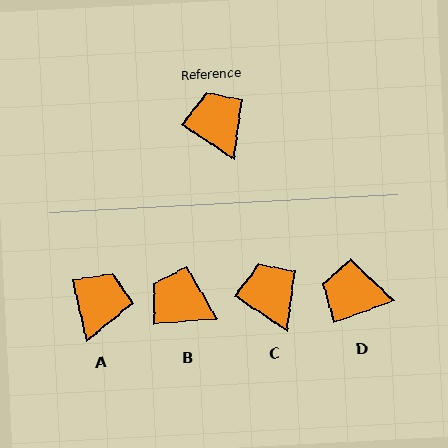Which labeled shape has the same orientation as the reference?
C.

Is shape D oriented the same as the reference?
No, it is off by about 54 degrees.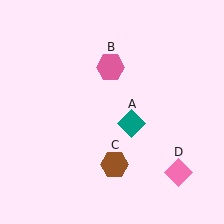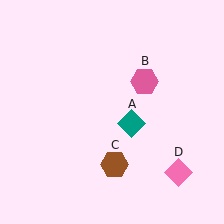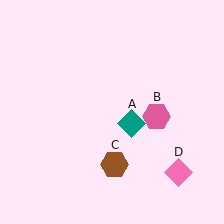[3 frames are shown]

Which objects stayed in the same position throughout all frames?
Teal diamond (object A) and brown hexagon (object C) and pink diamond (object D) remained stationary.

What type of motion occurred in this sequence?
The pink hexagon (object B) rotated clockwise around the center of the scene.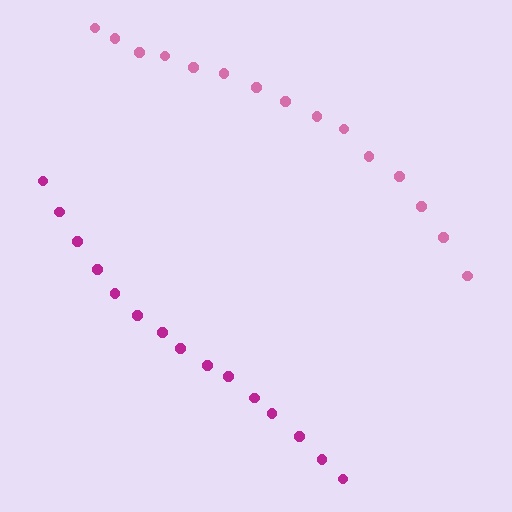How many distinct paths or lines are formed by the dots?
There are 2 distinct paths.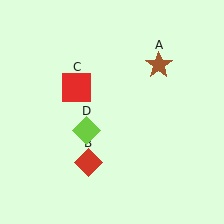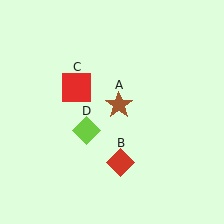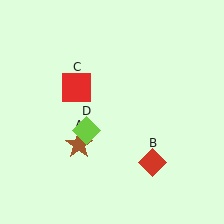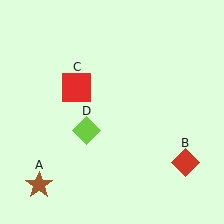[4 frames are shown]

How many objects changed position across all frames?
2 objects changed position: brown star (object A), red diamond (object B).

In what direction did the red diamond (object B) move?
The red diamond (object B) moved right.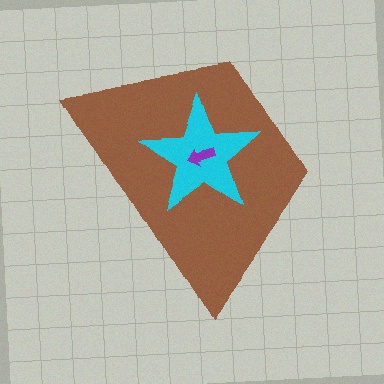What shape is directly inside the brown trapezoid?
The cyan star.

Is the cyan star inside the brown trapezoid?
Yes.